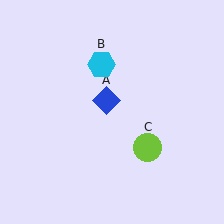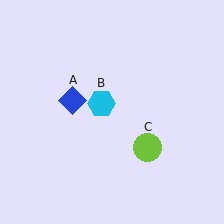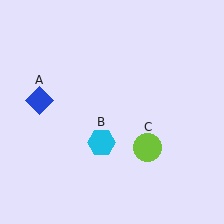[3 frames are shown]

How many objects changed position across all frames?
2 objects changed position: blue diamond (object A), cyan hexagon (object B).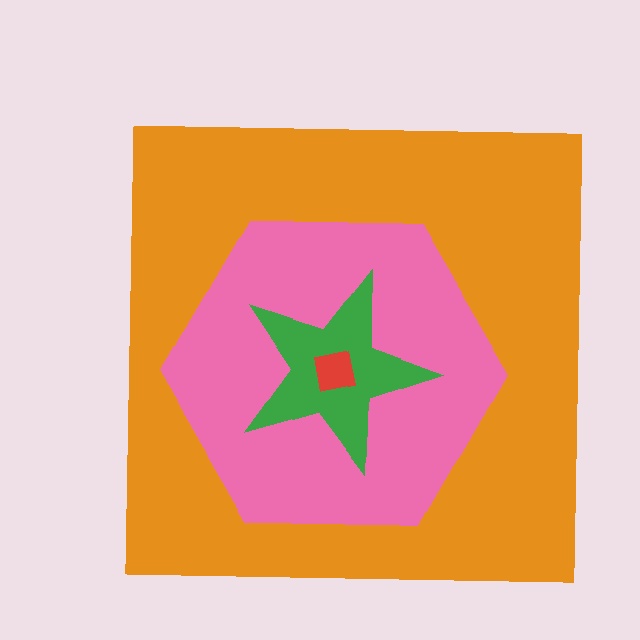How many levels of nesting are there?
4.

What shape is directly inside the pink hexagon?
The green star.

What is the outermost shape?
The orange square.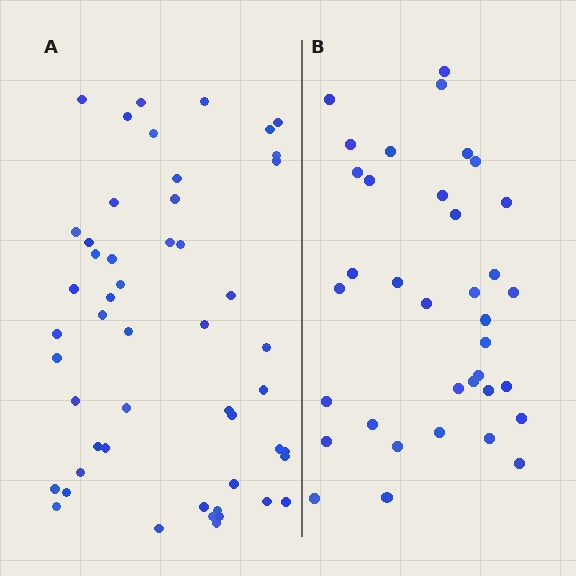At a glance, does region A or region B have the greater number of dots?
Region A (the left region) has more dots.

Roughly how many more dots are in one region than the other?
Region A has approximately 15 more dots than region B.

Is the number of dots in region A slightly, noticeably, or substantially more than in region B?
Region A has noticeably more, but not dramatically so. The ratio is roughly 1.4 to 1.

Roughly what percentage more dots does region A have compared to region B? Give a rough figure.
About 40% more.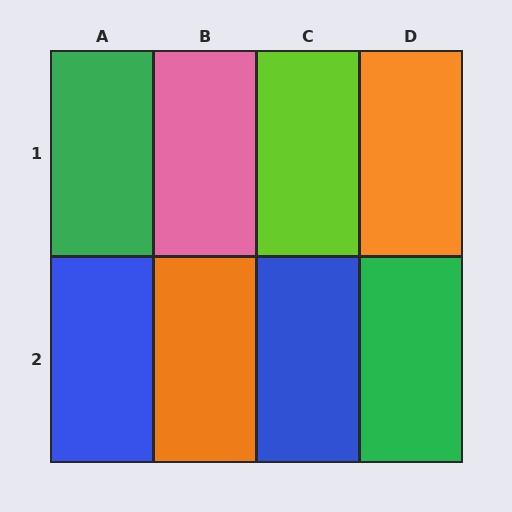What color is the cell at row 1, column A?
Green.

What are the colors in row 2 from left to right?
Blue, orange, blue, green.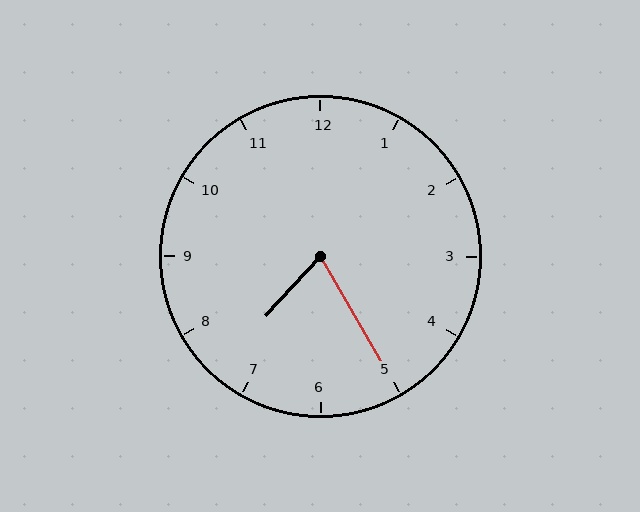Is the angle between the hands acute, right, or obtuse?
It is acute.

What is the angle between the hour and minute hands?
Approximately 72 degrees.